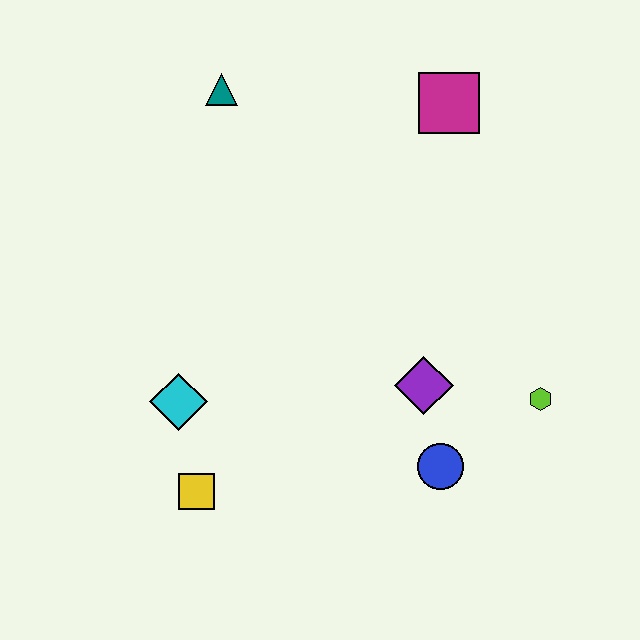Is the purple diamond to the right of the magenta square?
No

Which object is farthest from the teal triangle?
The lime hexagon is farthest from the teal triangle.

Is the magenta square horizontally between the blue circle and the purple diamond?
No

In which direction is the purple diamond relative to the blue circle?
The purple diamond is above the blue circle.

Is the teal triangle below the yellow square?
No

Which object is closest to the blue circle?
The purple diamond is closest to the blue circle.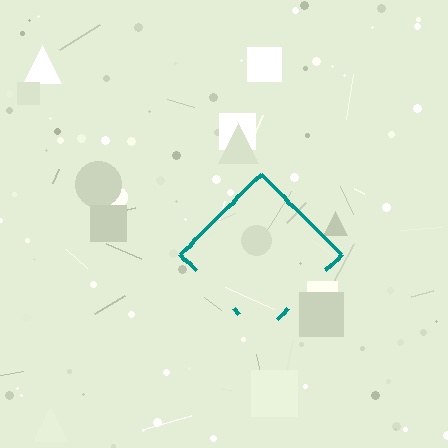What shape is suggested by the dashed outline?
The dashed outline suggests a diamond.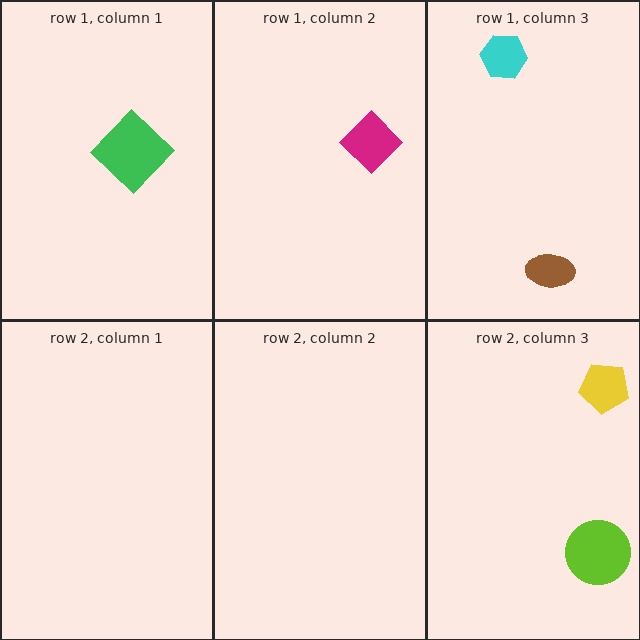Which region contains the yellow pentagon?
The row 2, column 3 region.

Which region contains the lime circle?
The row 2, column 3 region.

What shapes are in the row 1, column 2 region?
The magenta diamond.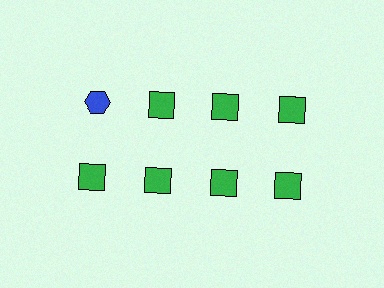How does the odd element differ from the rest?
It differs in both color (blue instead of green) and shape (hexagon instead of square).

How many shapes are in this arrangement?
There are 8 shapes arranged in a grid pattern.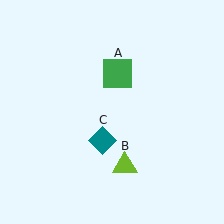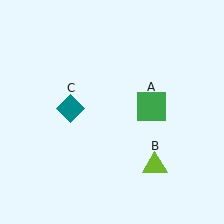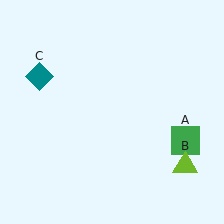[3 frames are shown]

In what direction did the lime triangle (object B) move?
The lime triangle (object B) moved right.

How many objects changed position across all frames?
3 objects changed position: green square (object A), lime triangle (object B), teal diamond (object C).